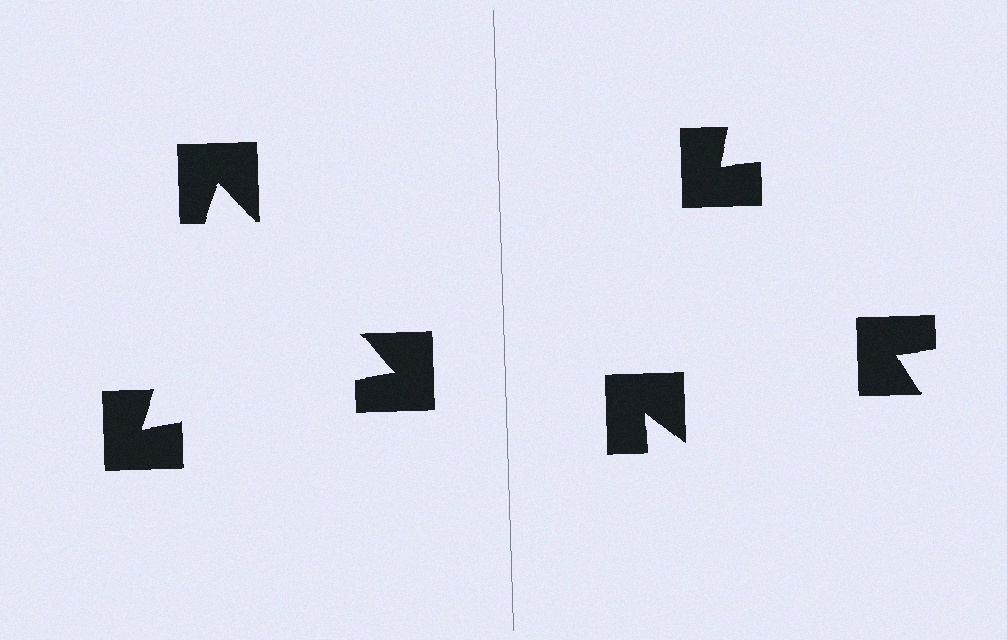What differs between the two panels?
The notched squares are positioned identically on both sides; only the wedge orientations differ. On the left they align to a triangle; on the right they are misaligned.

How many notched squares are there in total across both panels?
6 — 3 on each side.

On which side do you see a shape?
An illusory triangle appears on the left side. On the right side the wedge cuts are rotated, so no coherent shape forms.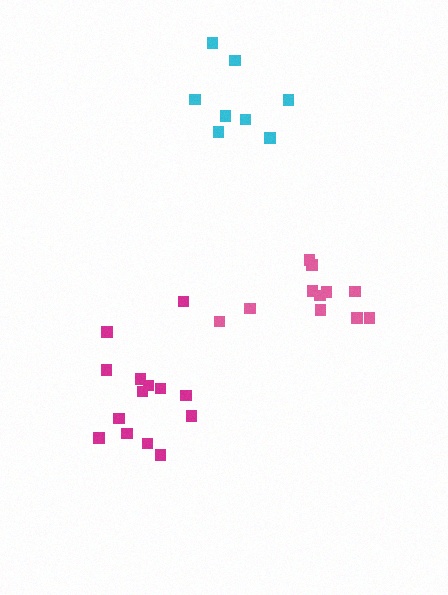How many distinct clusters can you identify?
There are 3 distinct clusters.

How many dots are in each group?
Group 1: 11 dots, Group 2: 14 dots, Group 3: 8 dots (33 total).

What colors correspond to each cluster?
The clusters are colored: pink, magenta, cyan.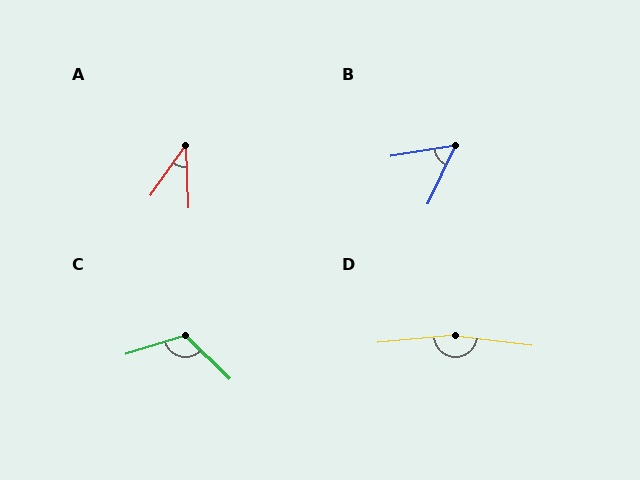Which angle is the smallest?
A, at approximately 37 degrees.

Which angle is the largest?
D, at approximately 167 degrees.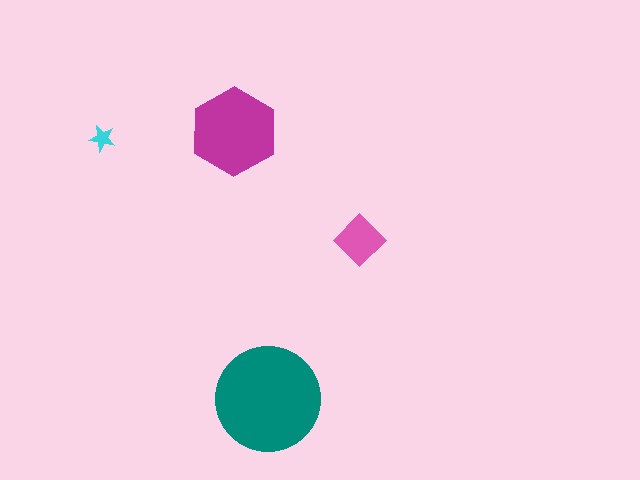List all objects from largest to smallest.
The teal circle, the magenta hexagon, the pink diamond, the cyan star.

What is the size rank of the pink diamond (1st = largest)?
3rd.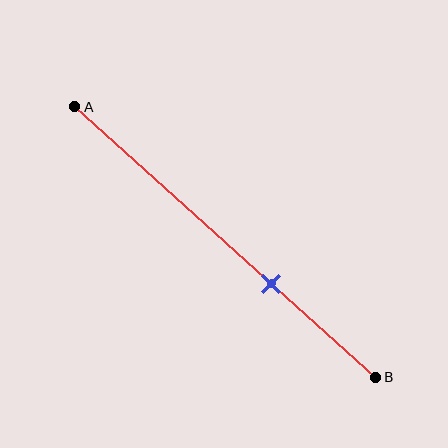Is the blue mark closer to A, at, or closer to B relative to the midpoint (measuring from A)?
The blue mark is closer to point B than the midpoint of segment AB.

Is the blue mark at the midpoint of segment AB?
No, the mark is at about 65% from A, not at the 50% midpoint.